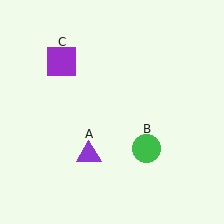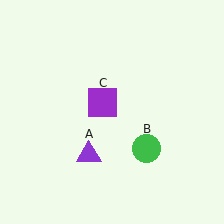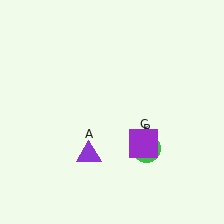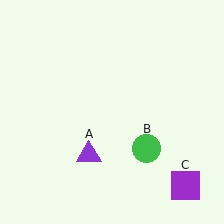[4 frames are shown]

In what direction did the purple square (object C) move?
The purple square (object C) moved down and to the right.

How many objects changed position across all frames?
1 object changed position: purple square (object C).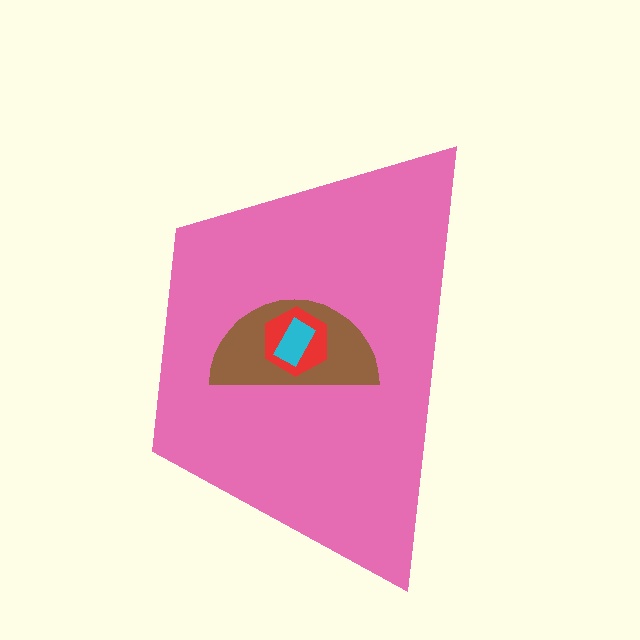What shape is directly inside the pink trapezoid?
The brown semicircle.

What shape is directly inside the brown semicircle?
The red hexagon.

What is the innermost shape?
The cyan rectangle.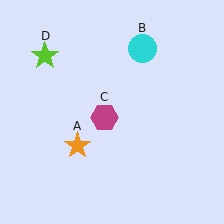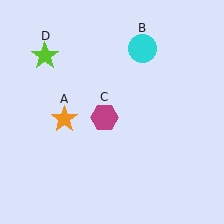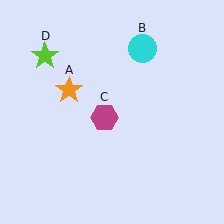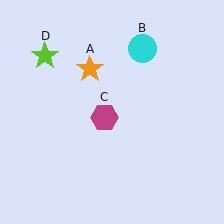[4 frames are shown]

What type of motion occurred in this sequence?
The orange star (object A) rotated clockwise around the center of the scene.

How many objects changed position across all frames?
1 object changed position: orange star (object A).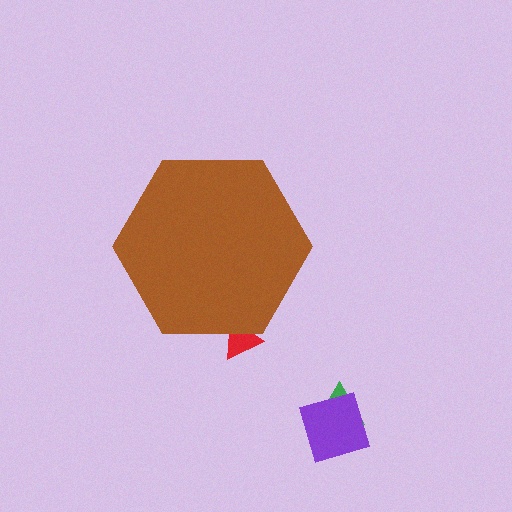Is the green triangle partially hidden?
No, the green triangle is fully visible.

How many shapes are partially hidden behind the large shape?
1 shape is partially hidden.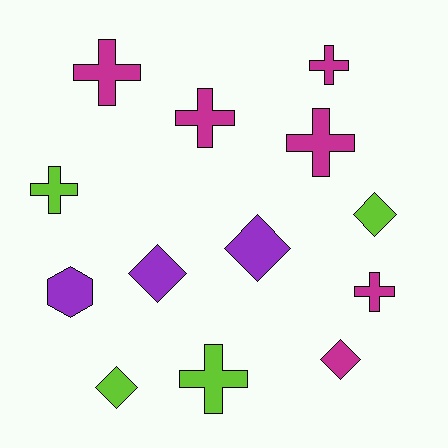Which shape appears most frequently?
Cross, with 7 objects.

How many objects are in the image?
There are 13 objects.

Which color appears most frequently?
Magenta, with 6 objects.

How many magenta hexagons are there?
There are no magenta hexagons.